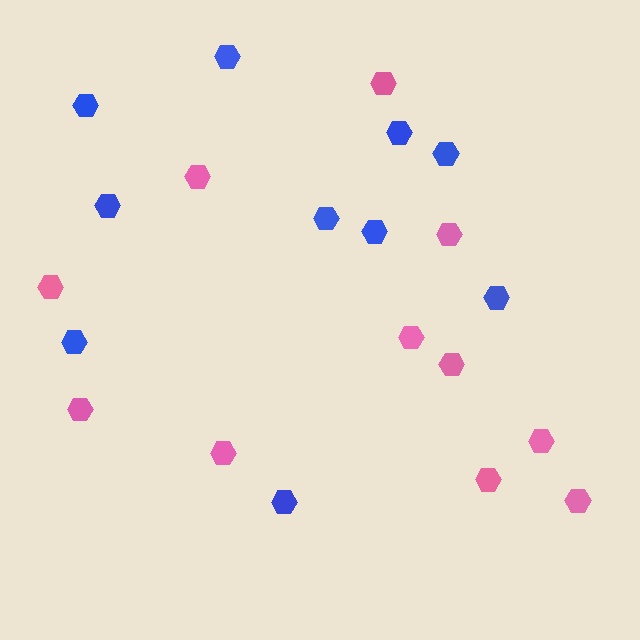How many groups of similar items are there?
There are 2 groups: one group of blue hexagons (10) and one group of pink hexagons (11).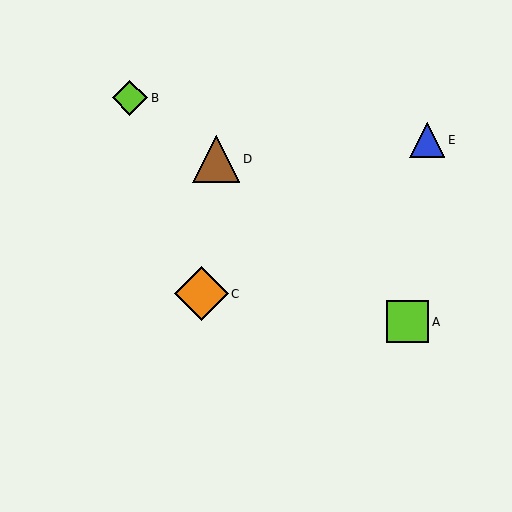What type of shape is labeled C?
Shape C is an orange diamond.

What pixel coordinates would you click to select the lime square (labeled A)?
Click at (408, 322) to select the lime square A.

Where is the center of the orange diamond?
The center of the orange diamond is at (202, 294).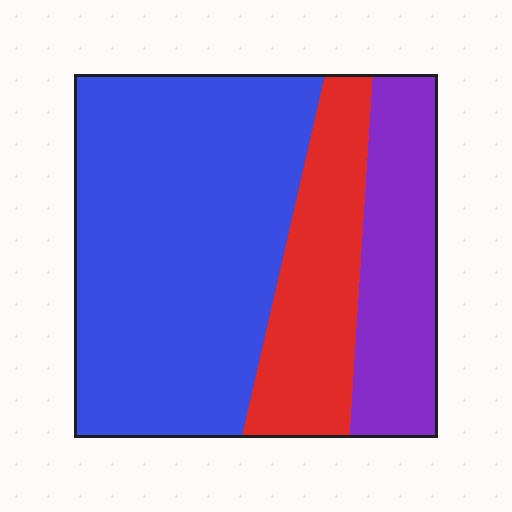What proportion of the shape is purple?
Purple covers about 20% of the shape.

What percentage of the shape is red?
Red covers 21% of the shape.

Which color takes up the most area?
Blue, at roughly 60%.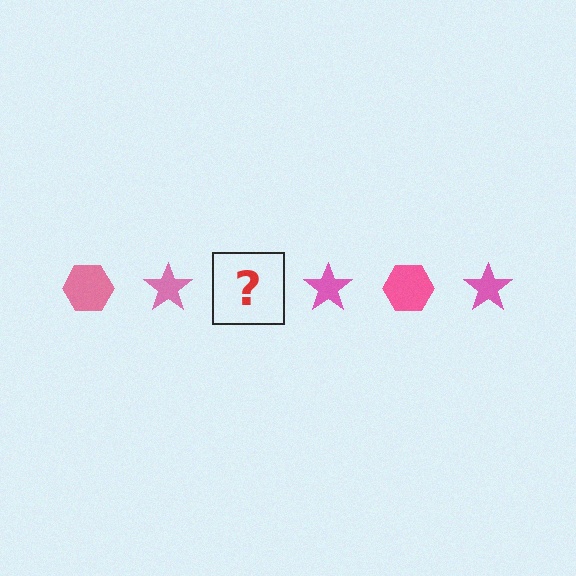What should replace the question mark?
The question mark should be replaced with a pink hexagon.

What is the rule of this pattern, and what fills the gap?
The rule is that the pattern cycles through hexagon, star shapes in pink. The gap should be filled with a pink hexagon.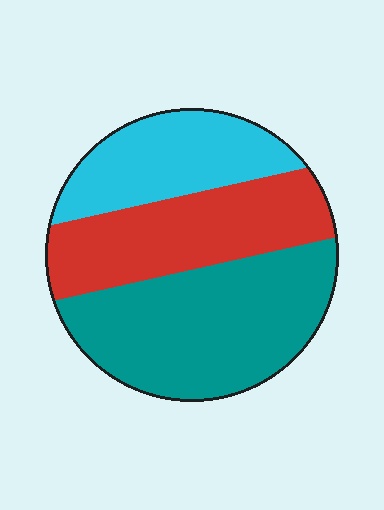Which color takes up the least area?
Cyan, at roughly 25%.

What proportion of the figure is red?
Red takes up about one third (1/3) of the figure.